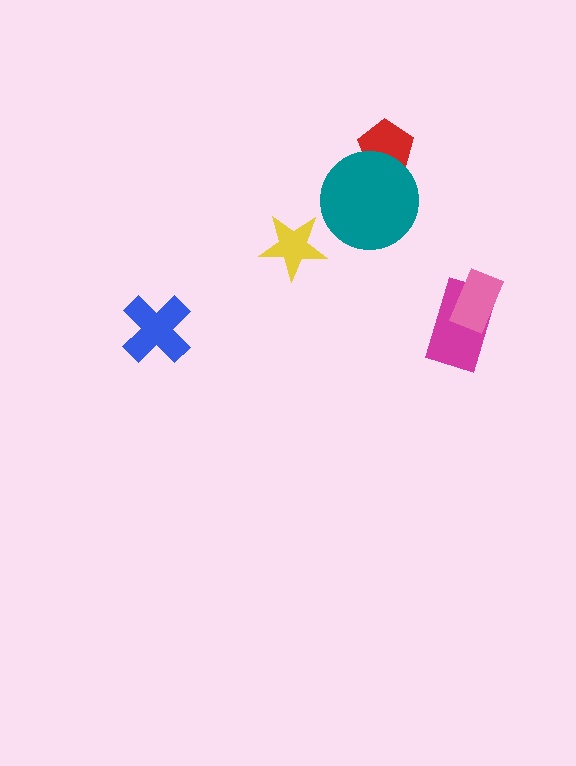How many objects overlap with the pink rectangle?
1 object overlaps with the pink rectangle.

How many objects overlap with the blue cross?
0 objects overlap with the blue cross.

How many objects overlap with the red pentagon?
1 object overlaps with the red pentagon.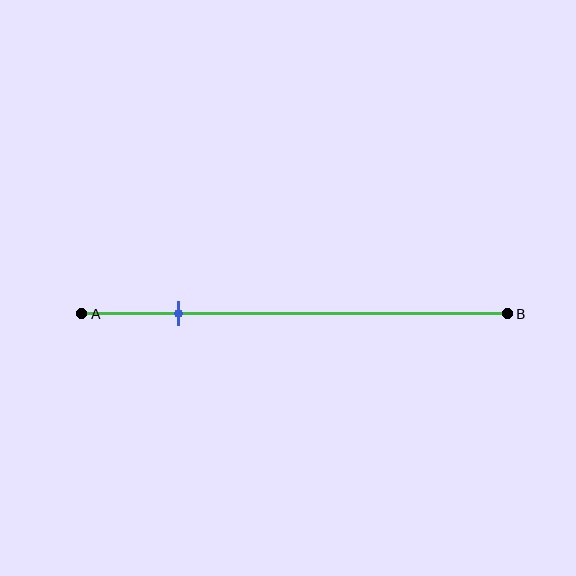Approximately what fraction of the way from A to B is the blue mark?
The blue mark is approximately 25% of the way from A to B.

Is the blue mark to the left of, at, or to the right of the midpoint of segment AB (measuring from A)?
The blue mark is to the left of the midpoint of segment AB.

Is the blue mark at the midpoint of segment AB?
No, the mark is at about 25% from A, not at the 50% midpoint.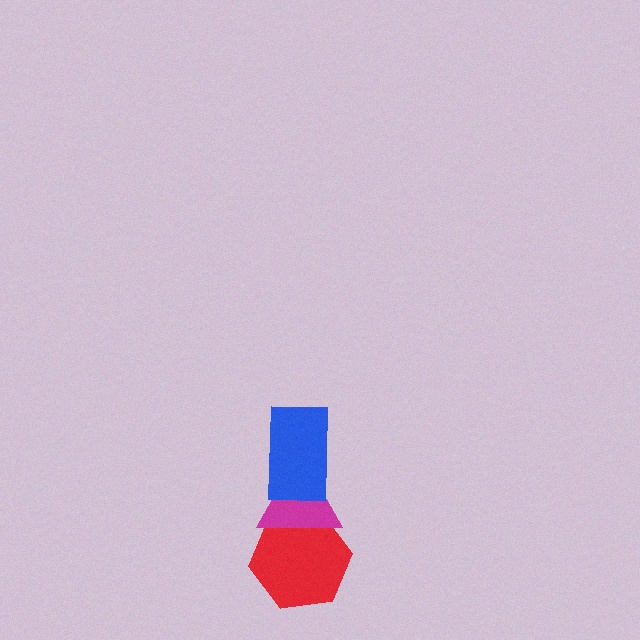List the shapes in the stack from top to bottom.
From top to bottom: the blue rectangle, the magenta triangle, the red hexagon.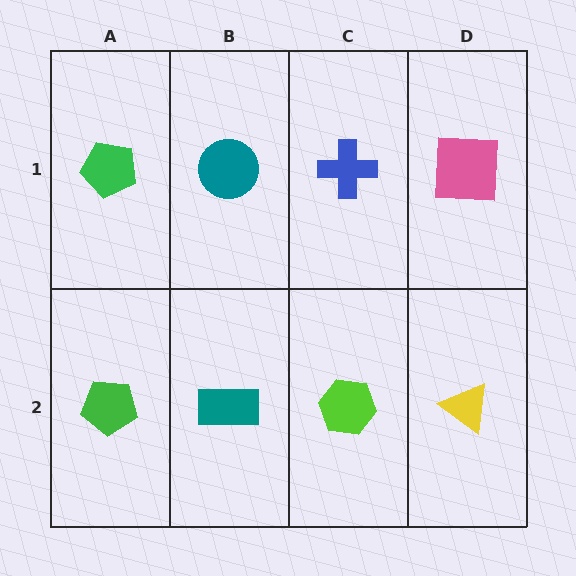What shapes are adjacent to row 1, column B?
A teal rectangle (row 2, column B), a green pentagon (row 1, column A), a blue cross (row 1, column C).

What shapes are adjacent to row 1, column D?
A yellow triangle (row 2, column D), a blue cross (row 1, column C).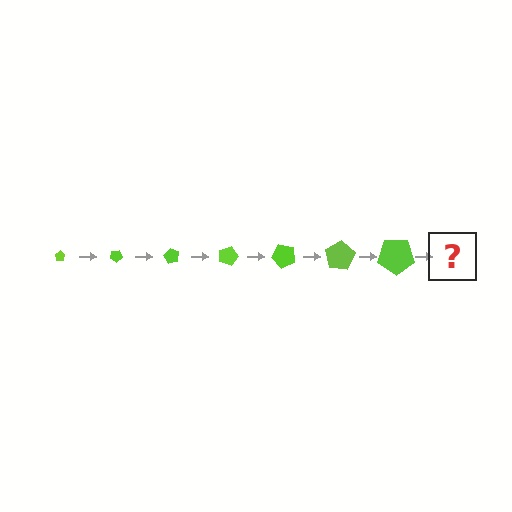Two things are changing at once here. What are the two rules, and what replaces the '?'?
The two rules are that the pentagon grows larger each step and it rotates 30 degrees each step. The '?' should be a pentagon, larger than the previous one and rotated 210 degrees from the start.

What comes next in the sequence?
The next element should be a pentagon, larger than the previous one and rotated 210 degrees from the start.